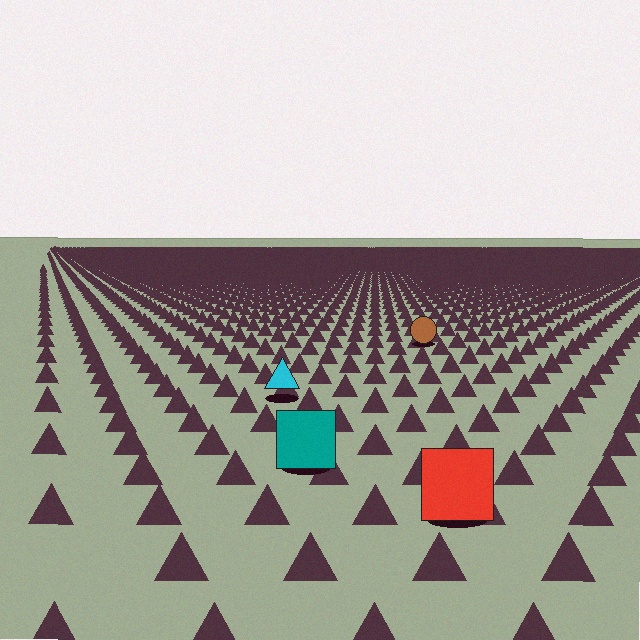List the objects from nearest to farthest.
From nearest to farthest: the red square, the teal square, the cyan triangle, the brown circle.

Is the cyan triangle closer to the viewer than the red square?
No. The red square is closer — you can tell from the texture gradient: the ground texture is coarser near it.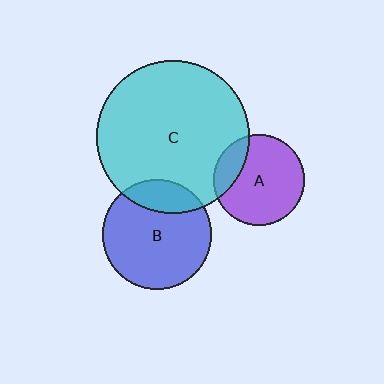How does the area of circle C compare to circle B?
Approximately 2.0 times.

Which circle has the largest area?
Circle C (cyan).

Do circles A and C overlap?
Yes.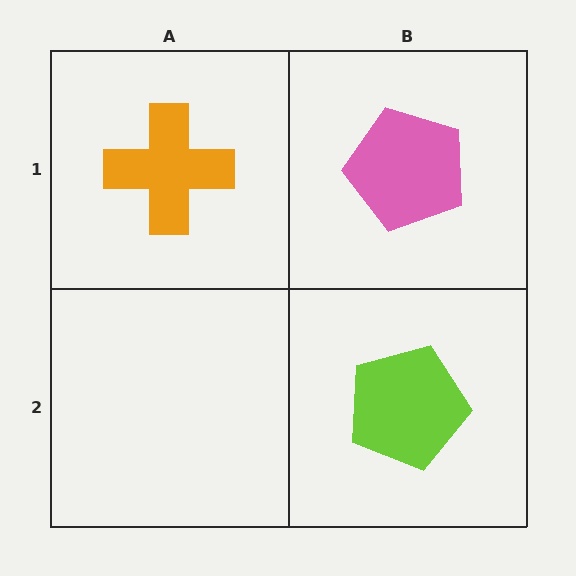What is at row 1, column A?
An orange cross.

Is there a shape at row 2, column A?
No, that cell is empty.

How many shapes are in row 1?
2 shapes.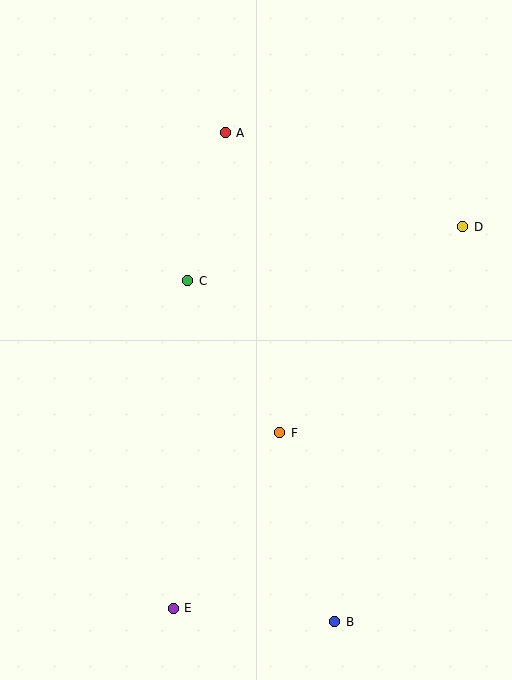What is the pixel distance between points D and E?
The distance between D and E is 479 pixels.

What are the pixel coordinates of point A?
Point A is at (225, 133).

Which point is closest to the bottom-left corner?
Point E is closest to the bottom-left corner.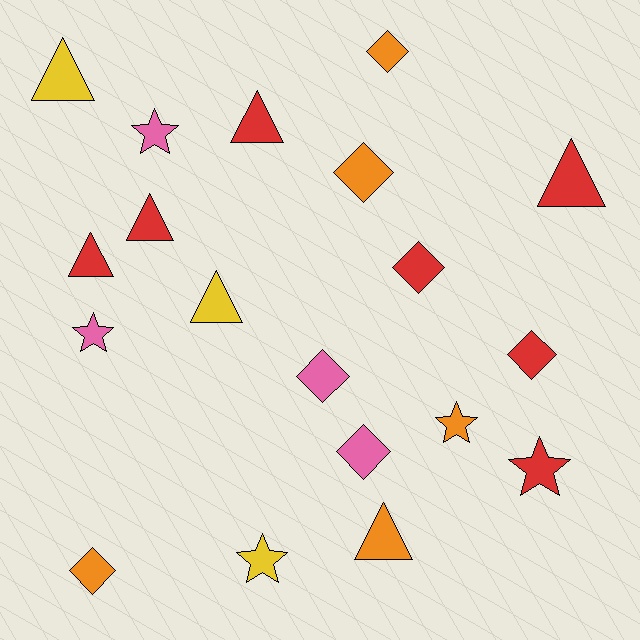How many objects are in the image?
There are 19 objects.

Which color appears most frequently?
Red, with 7 objects.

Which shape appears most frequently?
Diamond, with 7 objects.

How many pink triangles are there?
There are no pink triangles.